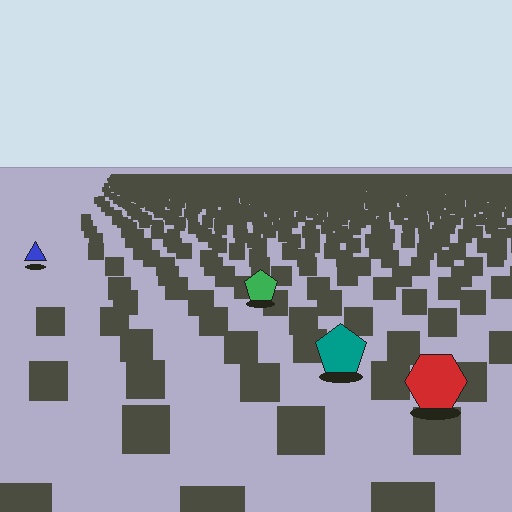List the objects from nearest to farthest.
From nearest to farthest: the red hexagon, the teal pentagon, the green pentagon, the blue triangle.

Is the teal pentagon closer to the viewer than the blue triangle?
Yes. The teal pentagon is closer — you can tell from the texture gradient: the ground texture is coarser near it.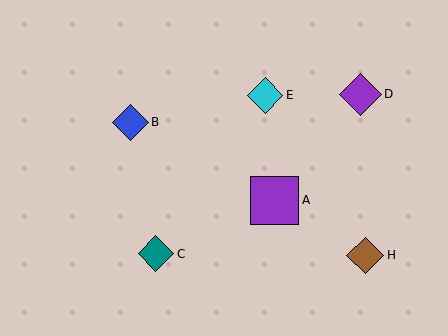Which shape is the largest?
The purple square (labeled A) is the largest.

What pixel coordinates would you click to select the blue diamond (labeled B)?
Click at (130, 122) to select the blue diamond B.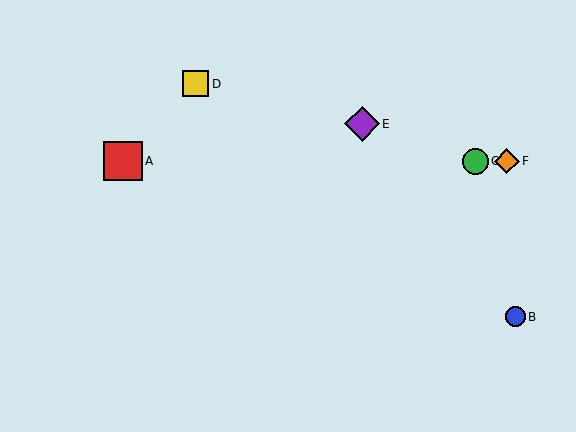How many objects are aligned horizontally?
3 objects (A, C, F) are aligned horizontally.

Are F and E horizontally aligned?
No, F is at y≈161 and E is at y≈124.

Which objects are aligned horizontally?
Objects A, C, F are aligned horizontally.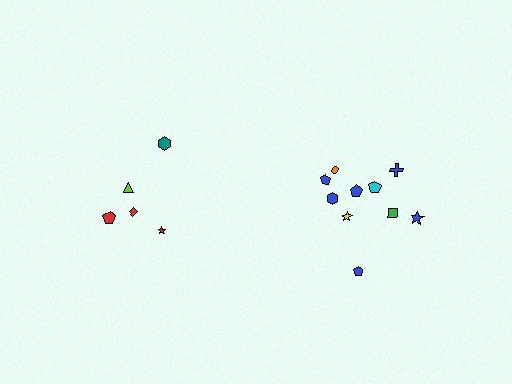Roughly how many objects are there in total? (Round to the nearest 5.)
Roughly 15 objects in total.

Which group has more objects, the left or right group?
The right group.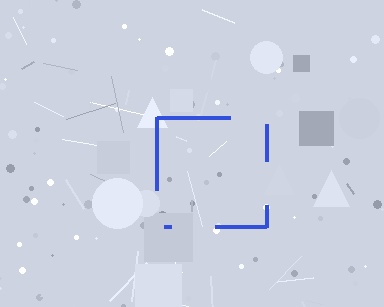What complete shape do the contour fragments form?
The contour fragments form a square.